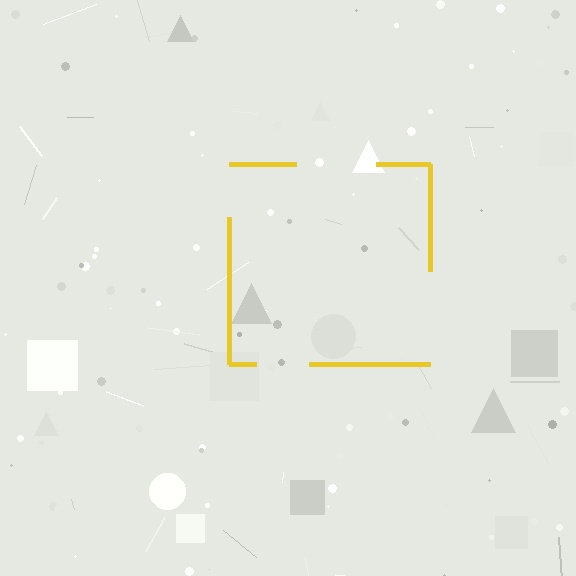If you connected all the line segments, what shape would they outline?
They would outline a square.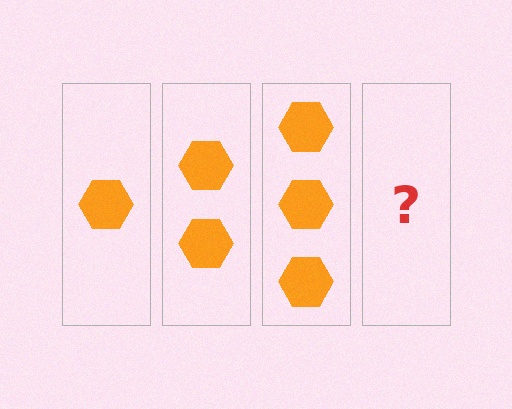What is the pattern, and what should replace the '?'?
The pattern is that each step adds one more hexagon. The '?' should be 4 hexagons.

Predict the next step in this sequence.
The next step is 4 hexagons.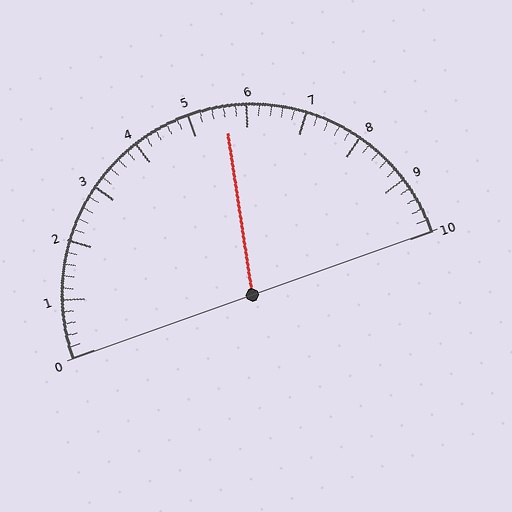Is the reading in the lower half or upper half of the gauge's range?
The reading is in the upper half of the range (0 to 10).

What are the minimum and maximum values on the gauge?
The gauge ranges from 0 to 10.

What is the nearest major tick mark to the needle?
The nearest major tick mark is 6.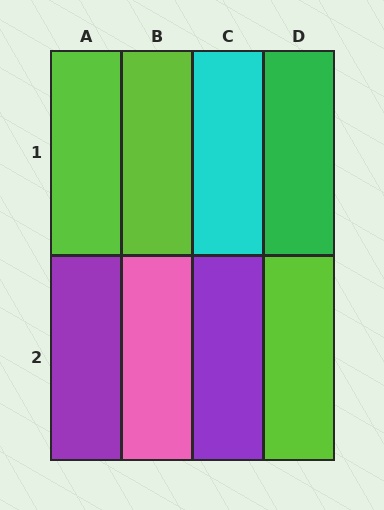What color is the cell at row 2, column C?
Purple.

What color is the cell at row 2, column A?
Purple.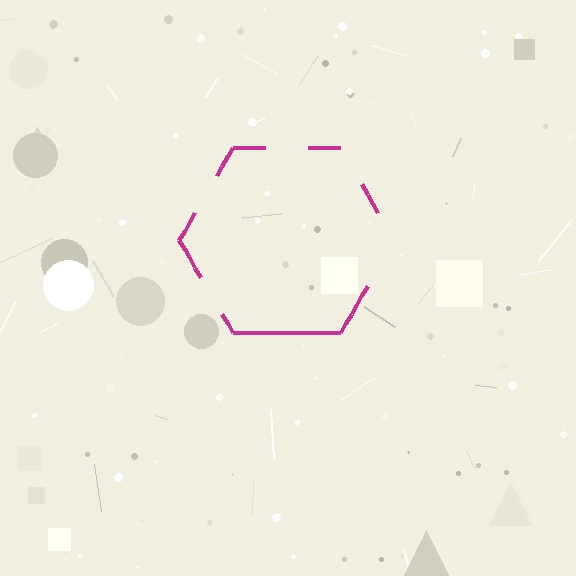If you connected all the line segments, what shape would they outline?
They would outline a hexagon.